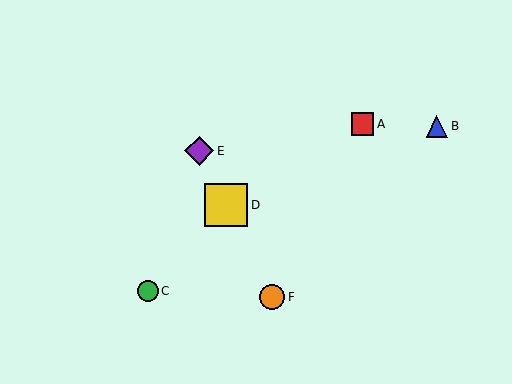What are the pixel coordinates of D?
Object D is at (226, 205).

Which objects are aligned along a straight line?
Objects D, E, F are aligned along a straight line.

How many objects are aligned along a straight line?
3 objects (D, E, F) are aligned along a straight line.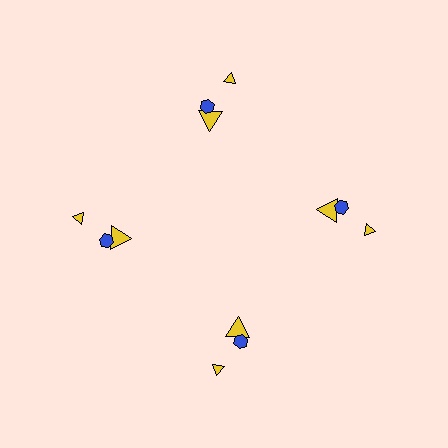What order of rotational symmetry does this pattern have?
This pattern has 4-fold rotational symmetry.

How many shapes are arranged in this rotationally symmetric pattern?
There are 12 shapes, arranged in 4 groups of 3.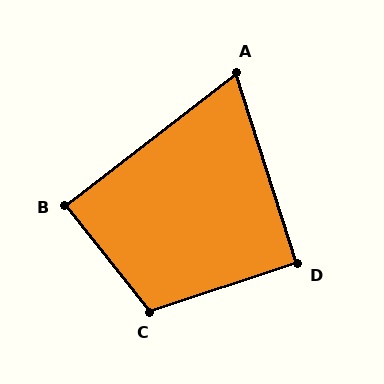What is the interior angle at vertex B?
Approximately 89 degrees (approximately right).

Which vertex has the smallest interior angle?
A, at approximately 70 degrees.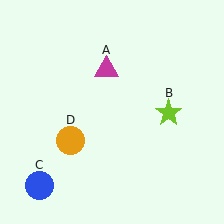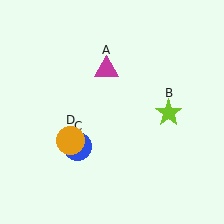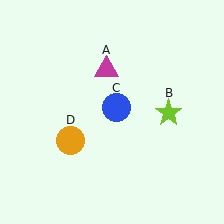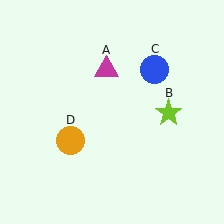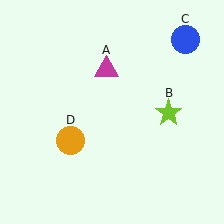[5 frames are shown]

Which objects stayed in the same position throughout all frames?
Magenta triangle (object A) and lime star (object B) and orange circle (object D) remained stationary.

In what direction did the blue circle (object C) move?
The blue circle (object C) moved up and to the right.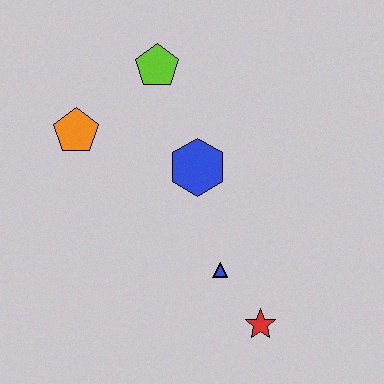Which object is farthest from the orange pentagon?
The red star is farthest from the orange pentagon.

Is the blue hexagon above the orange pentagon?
No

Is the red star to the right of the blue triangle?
Yes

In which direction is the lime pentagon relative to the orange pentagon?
The lime pentagon is to the right of the orange pentagon.